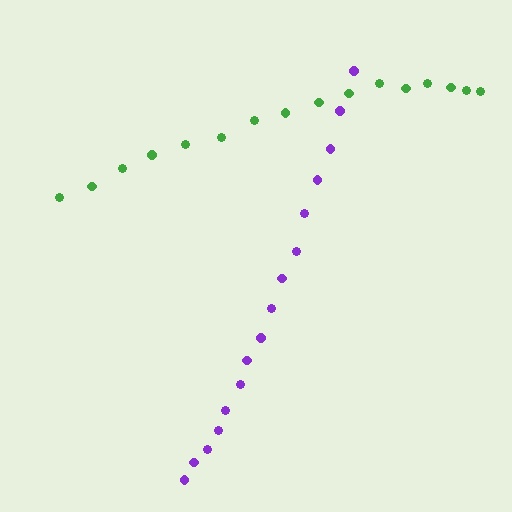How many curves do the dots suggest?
There are 2 distinct paths.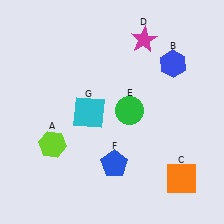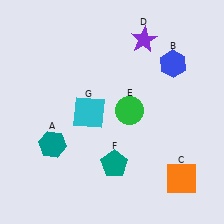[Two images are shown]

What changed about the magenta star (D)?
In Image 1, D is magenta. In Image 2, it changed to purple.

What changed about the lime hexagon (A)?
In Image 1, A is lime. In Image 2, it changed to teal.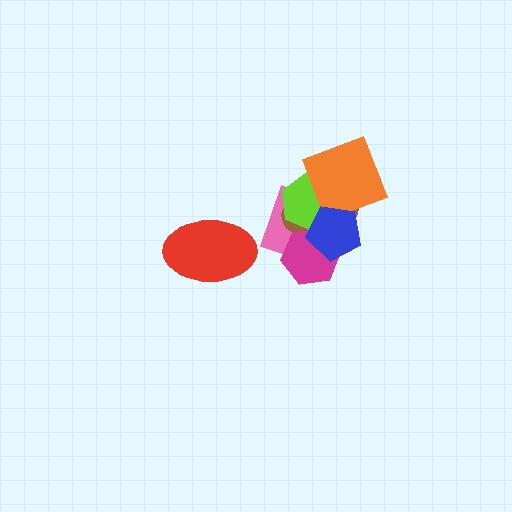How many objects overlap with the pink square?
4 objects overlap with the pink square.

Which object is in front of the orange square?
The blue pentagon is in front of the orange square.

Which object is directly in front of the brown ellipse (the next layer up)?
The lime hexagon is directly in front of the brown ellipse.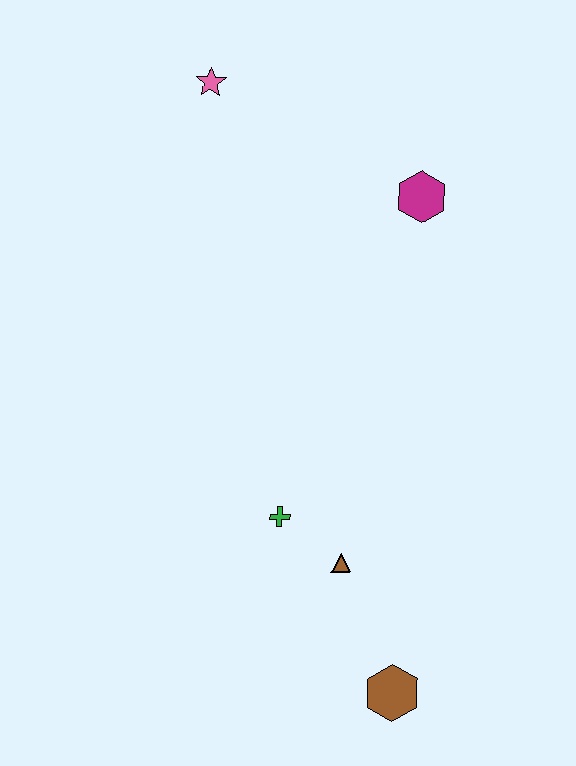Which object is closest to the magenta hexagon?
The pink star is closest to the magenta hexagon.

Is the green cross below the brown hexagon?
No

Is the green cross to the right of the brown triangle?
No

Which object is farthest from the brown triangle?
The pink star is farthest from the brown triangle.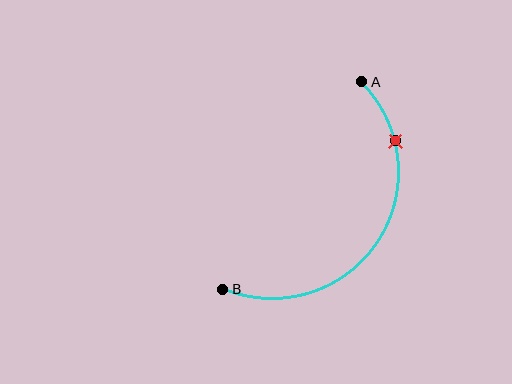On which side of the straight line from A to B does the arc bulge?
The arc bulges below and to the right of the straight line connecting A and B.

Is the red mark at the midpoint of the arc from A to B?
No. The red mark lies on the arc but is closer to endpoint A. The arc midpoint would be at the point on the curve equidistant along the arc from both A and B.